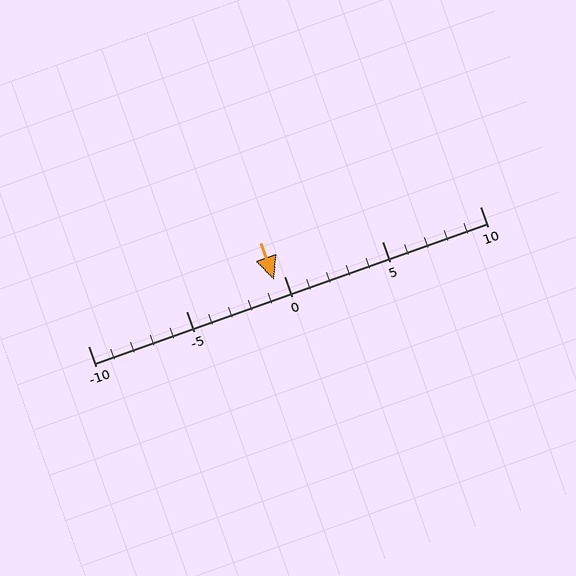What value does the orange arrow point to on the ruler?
The orange arrow points to approximately 0.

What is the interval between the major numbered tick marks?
The major tick marks are spaced 5 units apart.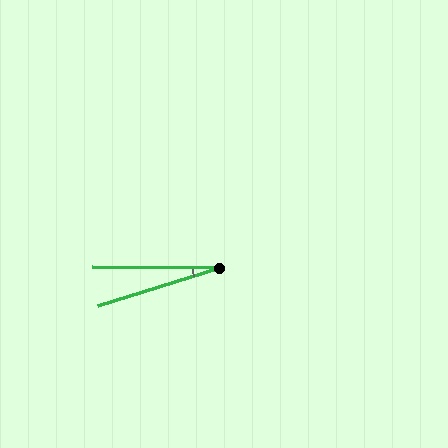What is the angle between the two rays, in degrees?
Approximately 17 degrees.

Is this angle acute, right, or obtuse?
It is acute.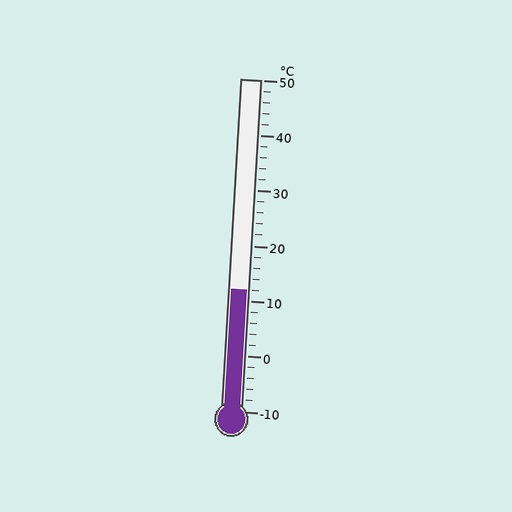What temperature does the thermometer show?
The thermometer shows approximately 12°C.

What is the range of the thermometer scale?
The thermometer scale ranges from -10°C to 50°C.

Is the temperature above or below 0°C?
The temperature is above 0°C.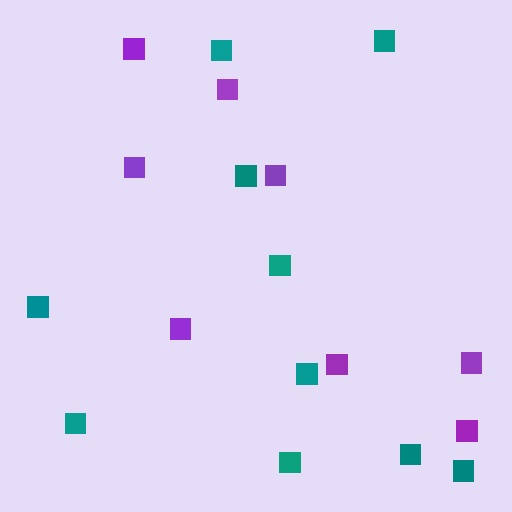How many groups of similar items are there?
There are 2 groups: one group of teal squares (10) and one group of purple squares (8).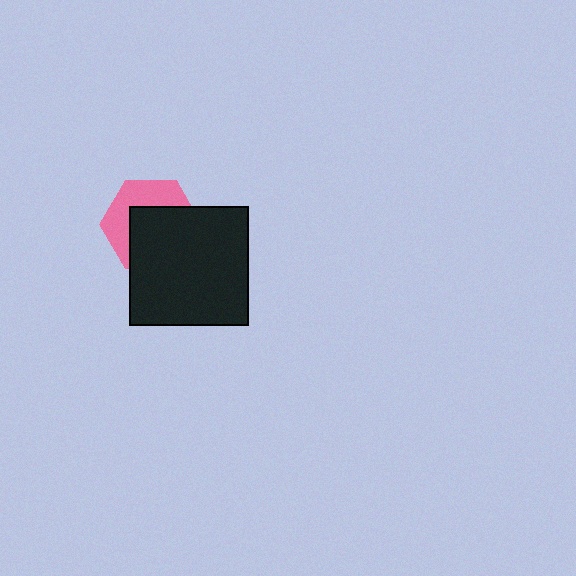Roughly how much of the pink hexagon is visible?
A small part of it is visible (roughly 43%).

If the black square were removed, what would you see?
You would see the complete pink hexagon.